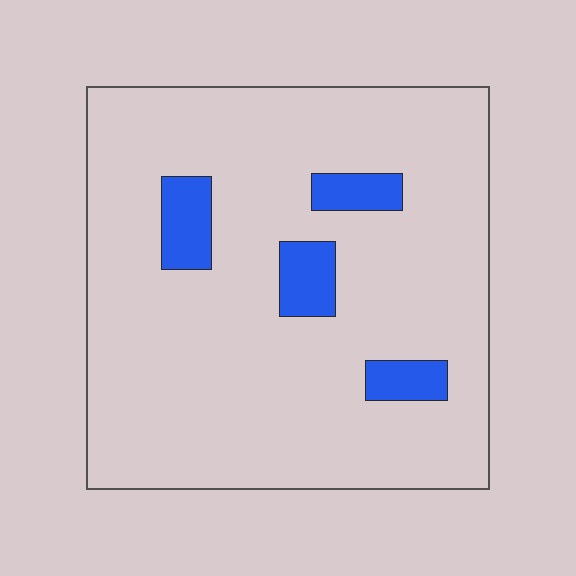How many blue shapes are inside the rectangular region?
4.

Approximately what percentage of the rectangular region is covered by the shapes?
Approximately 10%.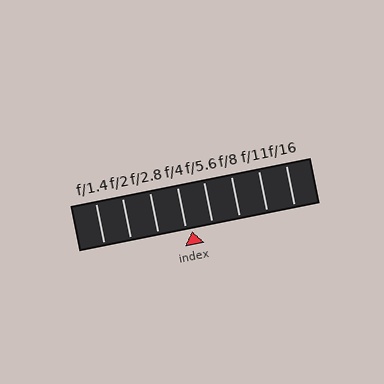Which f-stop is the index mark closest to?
The index mark is closest to f/4.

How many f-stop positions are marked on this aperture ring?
There are 8 f-stop positions marked.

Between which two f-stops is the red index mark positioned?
The index mark is between f/4 and f/5.6.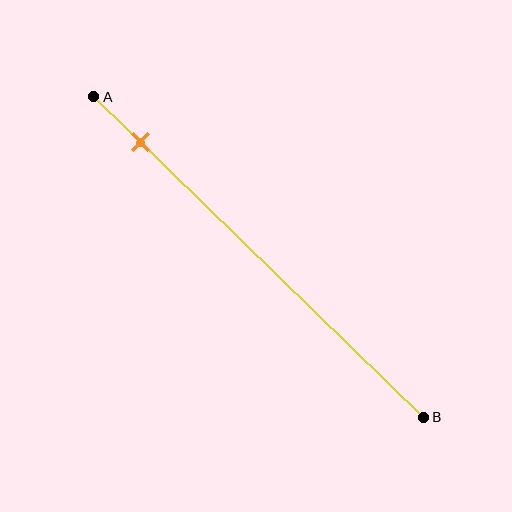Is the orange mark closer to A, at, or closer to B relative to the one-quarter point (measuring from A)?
The orange mark is closer to point A than the one-quarter point of segment AB.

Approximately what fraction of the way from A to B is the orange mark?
The orange mark is approximately 15% of the way from A to B.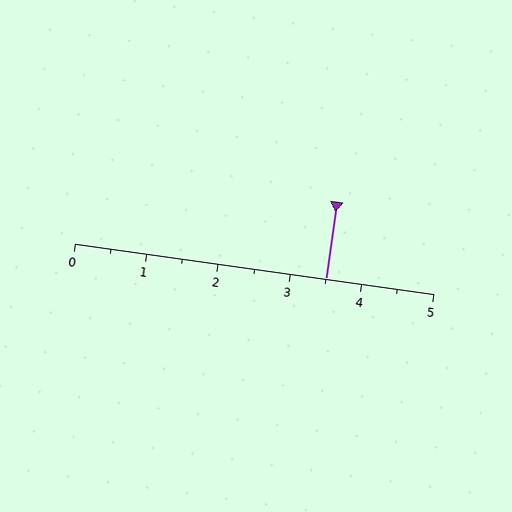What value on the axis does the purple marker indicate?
The marker indicates approximately 3.5.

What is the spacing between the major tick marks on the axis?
The major ticks are spaced 1 apart.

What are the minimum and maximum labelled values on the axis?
The axis runs from 0 to 5.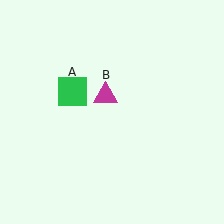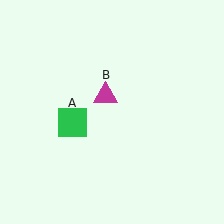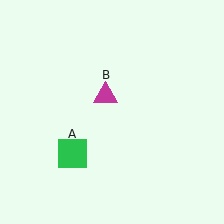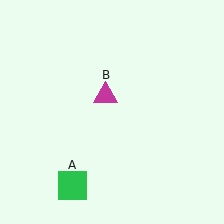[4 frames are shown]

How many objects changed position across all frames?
1 object changed position: green square (object A).